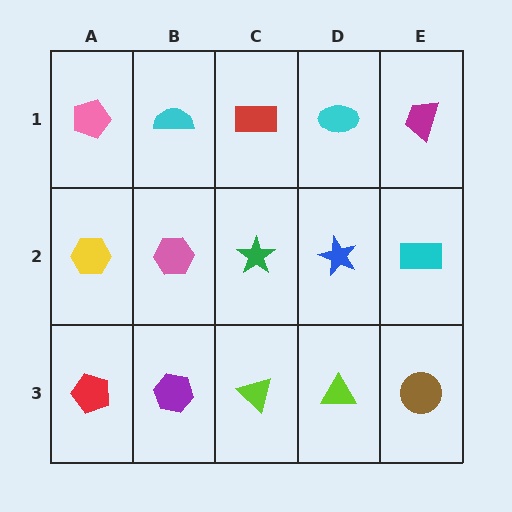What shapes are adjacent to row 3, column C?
A green star (row 2, column C), a purple hexagon (row 3, column B), a lime triangle (row 3, column D).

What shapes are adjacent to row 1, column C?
A green star (row 2, column C), a cyan semicircle (row 1, column B), a cyan ellipse (row 1, column D).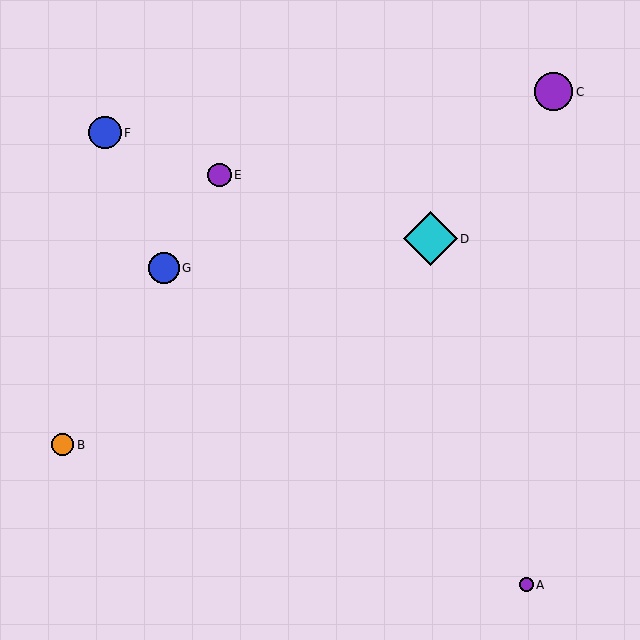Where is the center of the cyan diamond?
The center of the cyan diamond is at (430, 239).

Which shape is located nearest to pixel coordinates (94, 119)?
The blue circle (labeled F) at (105, 133) is nearest to that location.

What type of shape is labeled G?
Shape G is a blue circle.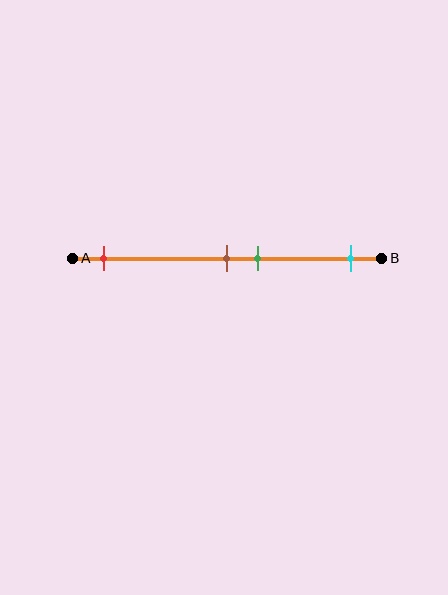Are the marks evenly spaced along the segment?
No, the marks are not evenly spaced.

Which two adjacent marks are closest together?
The brown and green marks are the closest adjacent pair.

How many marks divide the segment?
There are 4 marks dividing the segment.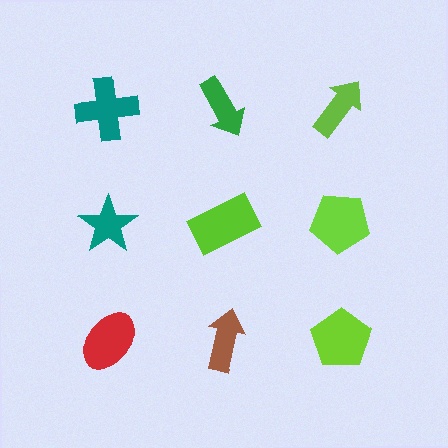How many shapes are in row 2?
3 shapes.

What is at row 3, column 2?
A brown arrow.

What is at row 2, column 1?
A teal star.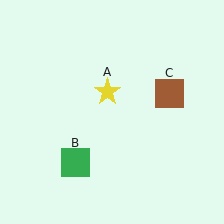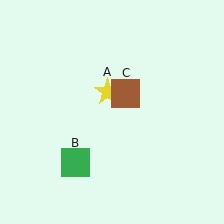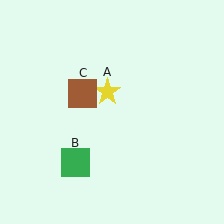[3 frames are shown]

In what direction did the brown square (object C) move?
The brown square (object C) moved left.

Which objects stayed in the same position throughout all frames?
Yellow star (object A) and green square (object B) remained stationary.